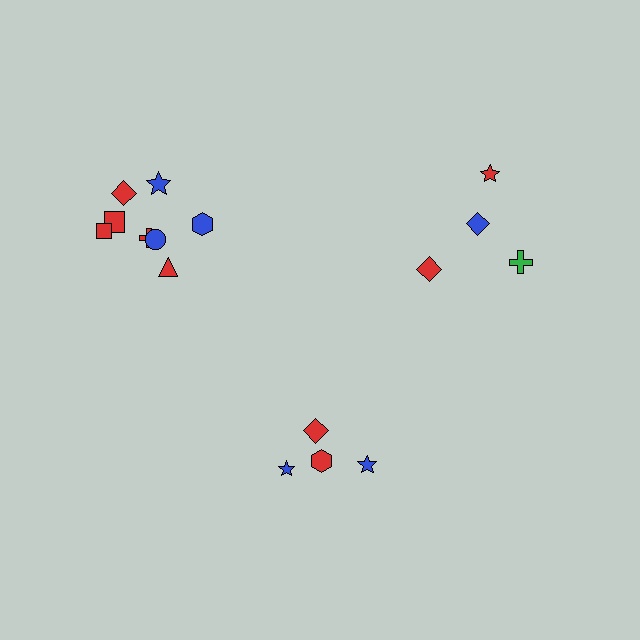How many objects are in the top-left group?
There are 8 objects.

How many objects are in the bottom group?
There are 4 objects.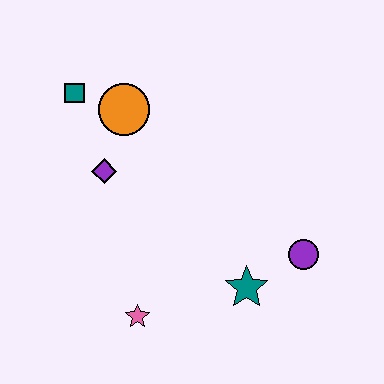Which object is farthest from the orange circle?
The purple circle is farthest from the orange circle.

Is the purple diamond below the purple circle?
No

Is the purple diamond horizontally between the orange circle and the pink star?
No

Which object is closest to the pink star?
The teal star is closest to the pink star.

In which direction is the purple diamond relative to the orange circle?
The purple diamond is below the orange circle.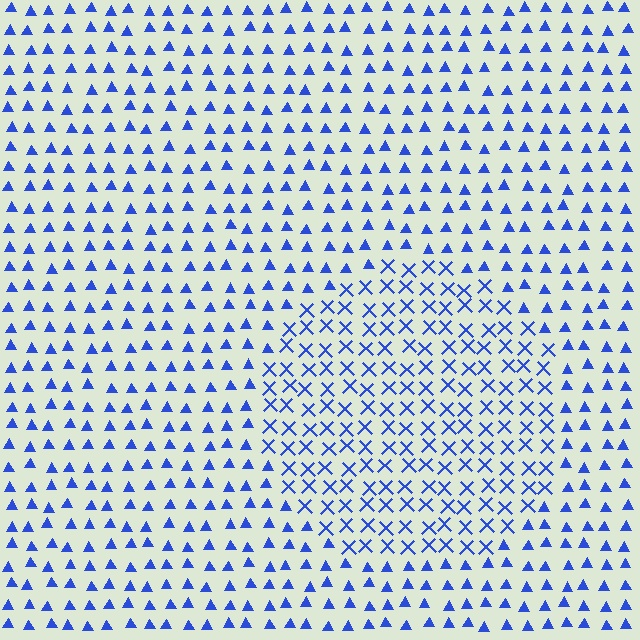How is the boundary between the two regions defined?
The boundary is defined by a change in element shape: X marks inside vs. triangles outside. All elements share the same color and spacing.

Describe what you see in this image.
The image is filled with small blue elements arranged in a uniform grid. A circle-shaped region contains X marks, while the surrounding area contains triangles. The boundary is defined purely by the change in element shape.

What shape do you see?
I see a circle.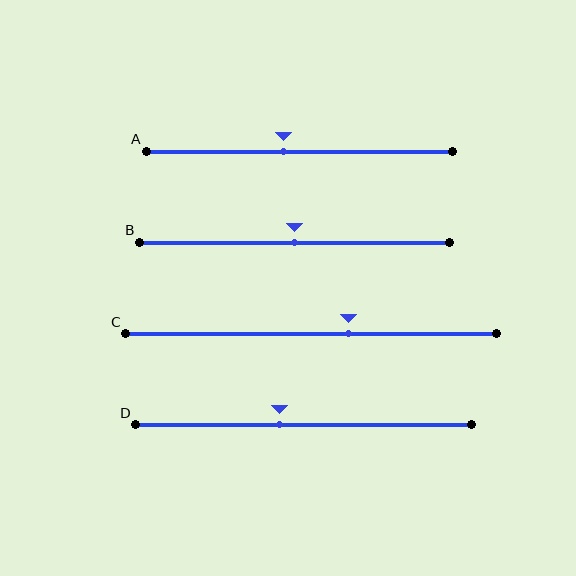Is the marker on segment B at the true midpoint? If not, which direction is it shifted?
Yes, the marker on segment B is at the true midpoint.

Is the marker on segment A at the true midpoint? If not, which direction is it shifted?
No, the marker on segment A is shifted to the left by about 5% of the segment length.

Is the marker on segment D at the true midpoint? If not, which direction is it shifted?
No, the marker on segment D is shifted to the left by about 7% of the segment length.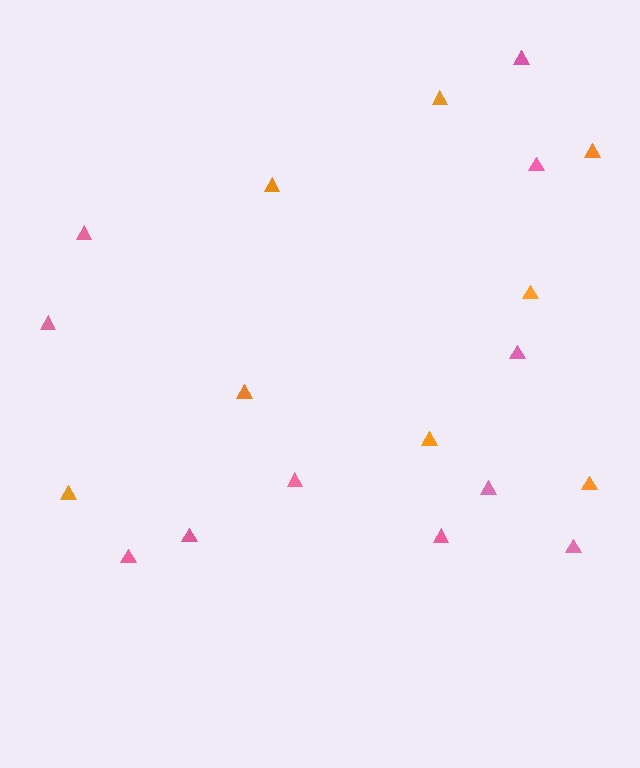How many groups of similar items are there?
There are 2 groups: one group of pink triangles (11) and one group of orange triangles (8).